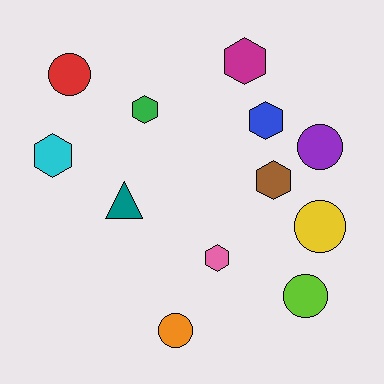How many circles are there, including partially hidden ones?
There are 5 circles.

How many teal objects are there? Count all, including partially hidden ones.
There is 1 teal object.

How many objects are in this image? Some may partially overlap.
There are 12 objects.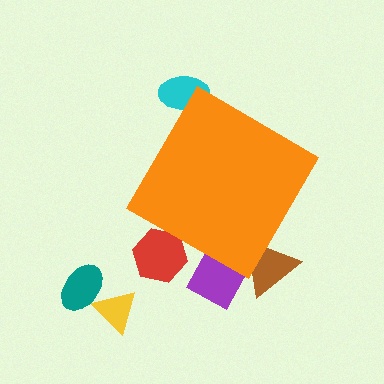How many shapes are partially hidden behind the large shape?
4 shapes are partially hidden.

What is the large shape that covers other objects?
An orange diamond.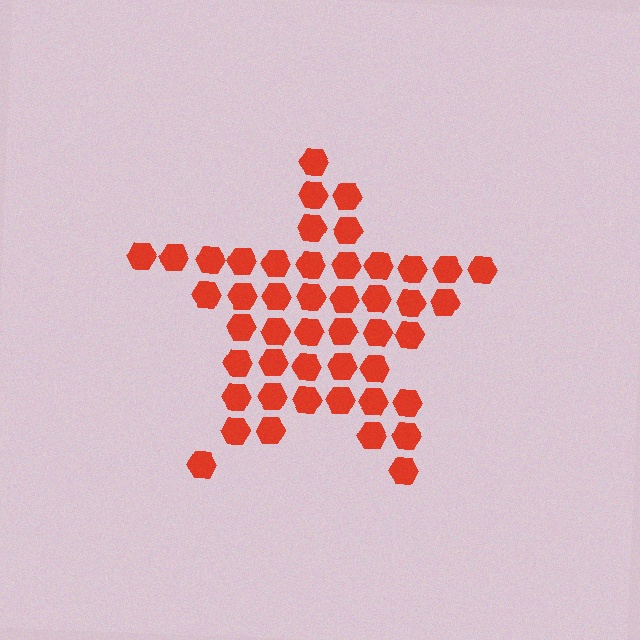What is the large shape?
The large shape is a star.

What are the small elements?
The small elements are hexagons.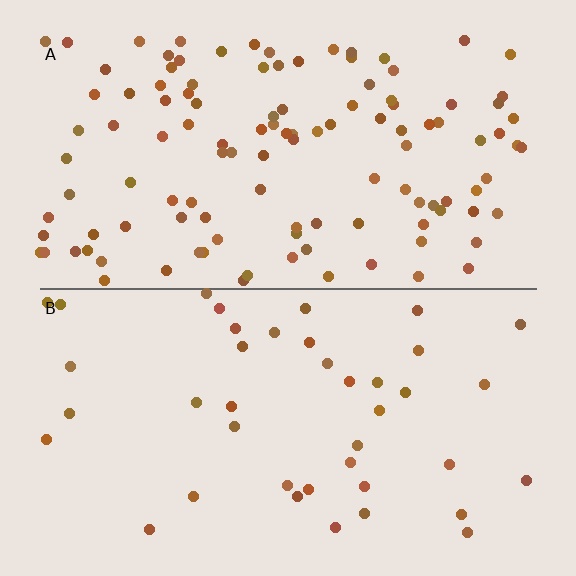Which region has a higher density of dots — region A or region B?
A (the top).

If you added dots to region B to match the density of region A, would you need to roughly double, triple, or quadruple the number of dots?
Approximately triple.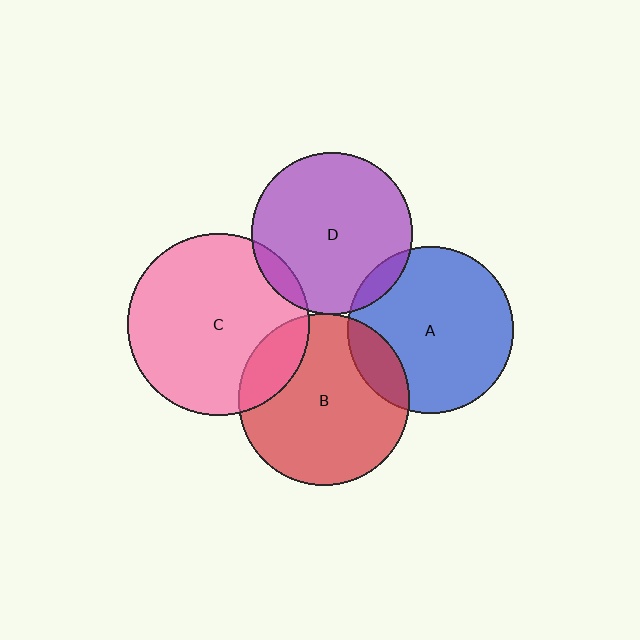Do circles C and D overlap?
Yes.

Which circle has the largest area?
Circle C (pink).